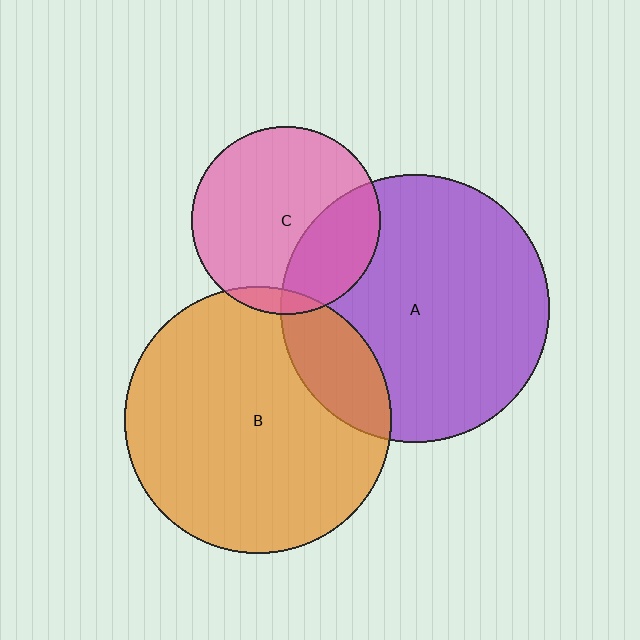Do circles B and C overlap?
Yes.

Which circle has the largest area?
Circle A (purple).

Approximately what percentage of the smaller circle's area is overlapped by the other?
Approximately 5%.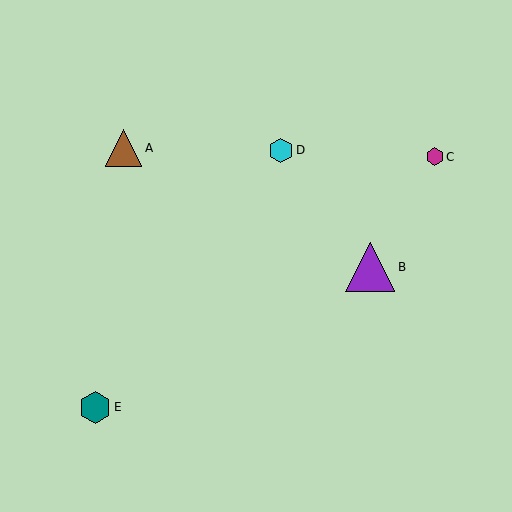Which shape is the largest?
The purple triangle (labeled B) is the largest.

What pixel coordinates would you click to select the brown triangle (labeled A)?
Click at (124, 148) to select the brown triangle A.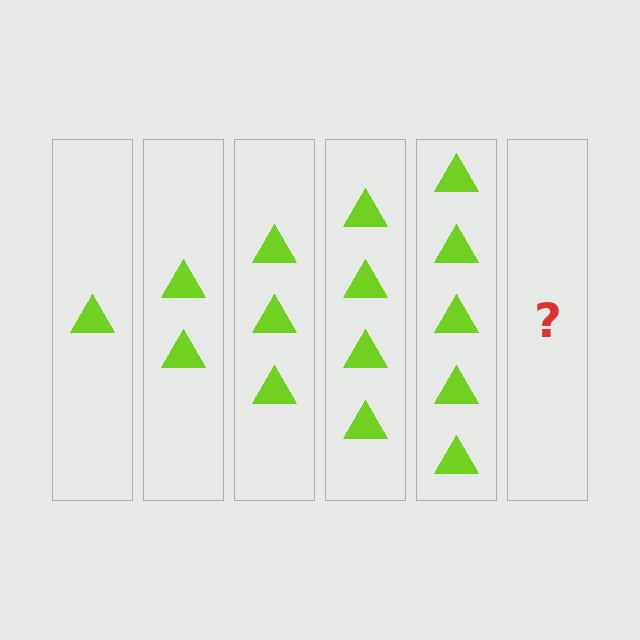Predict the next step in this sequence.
The next step is 6 triangles.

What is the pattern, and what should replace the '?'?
The pattern is that each step adds one more triangle. The '?' should be 6 triangles.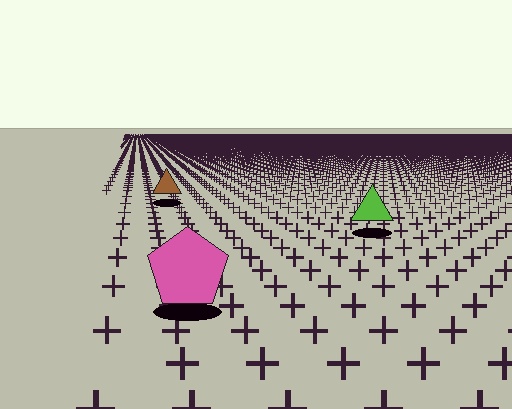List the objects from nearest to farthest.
From nearest to farthest: the pink pentagon, the lime triangle, the brown triangle.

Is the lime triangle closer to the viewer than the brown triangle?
Yes. The lime triangle is closer — you can tell from the texture gradient: the ground texture is coarser near it.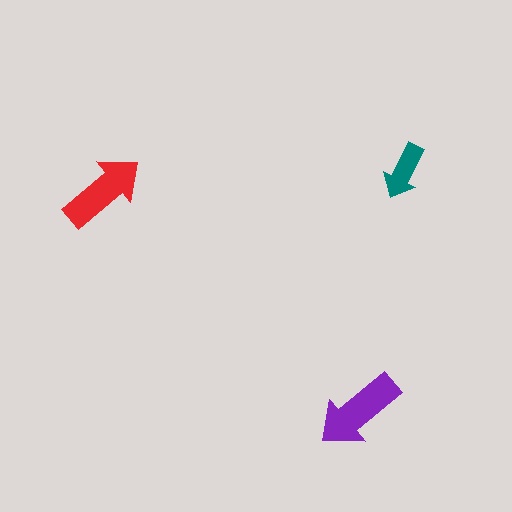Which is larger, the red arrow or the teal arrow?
The red one.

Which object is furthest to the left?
The red arrow is leftmost.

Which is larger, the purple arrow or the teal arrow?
The purple one.